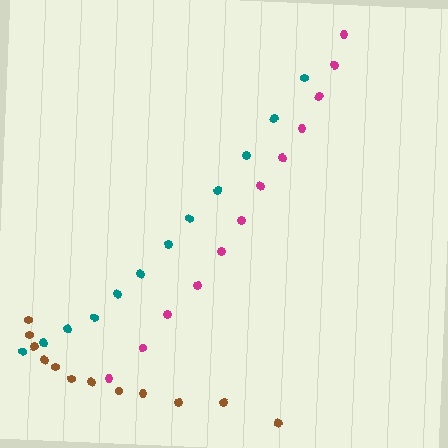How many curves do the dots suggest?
There are 3 distinct paths.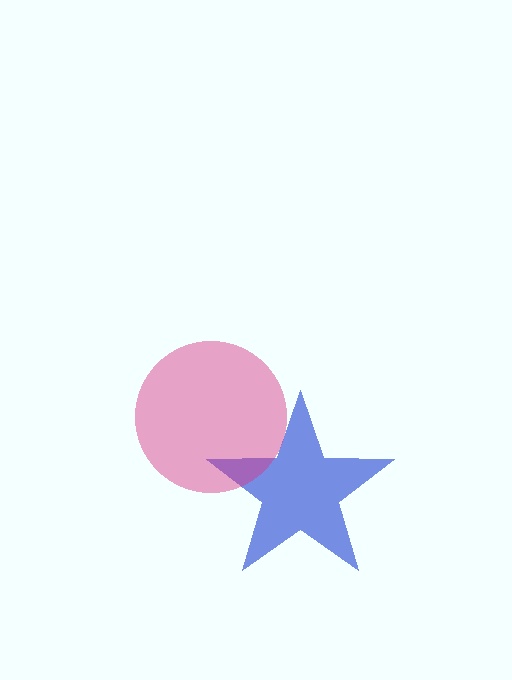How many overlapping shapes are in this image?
There are 2 overlapping shapes in the image.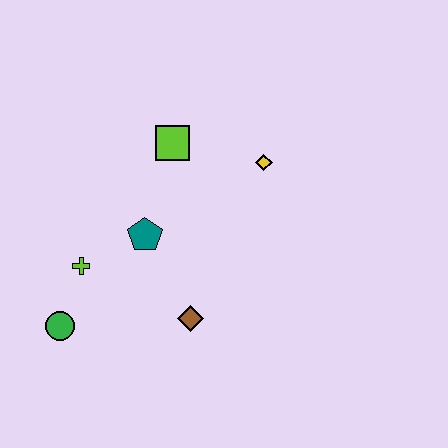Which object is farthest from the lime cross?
The yellow diamond is farthest from the lime cross.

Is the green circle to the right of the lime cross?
No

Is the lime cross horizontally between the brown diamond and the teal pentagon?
No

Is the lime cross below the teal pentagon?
Yes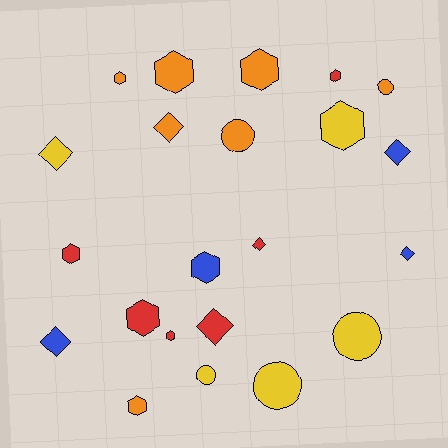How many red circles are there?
There are no red circles.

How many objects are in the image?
There are 22 objects.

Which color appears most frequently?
Orange, with 7 objects.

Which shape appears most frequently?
Hexagon, with 10 objects.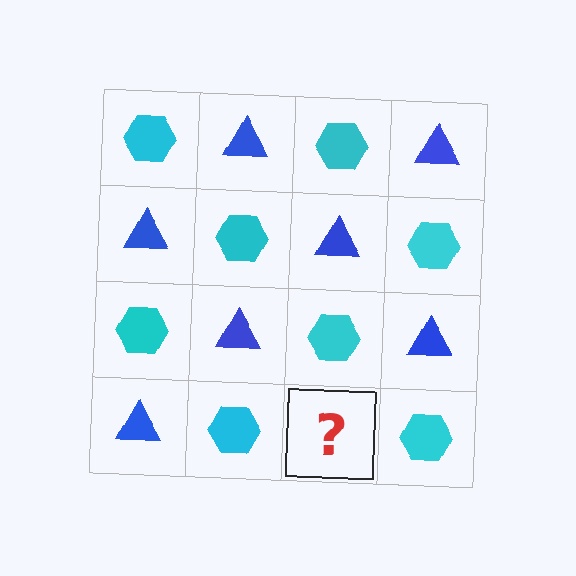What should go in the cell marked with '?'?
The missing cell should contain a blue triangle.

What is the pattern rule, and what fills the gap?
The rule is that it alternates cyan hexagon and blue triangle in a checkerboard pattern. The gap should be filled with a blue triangle.